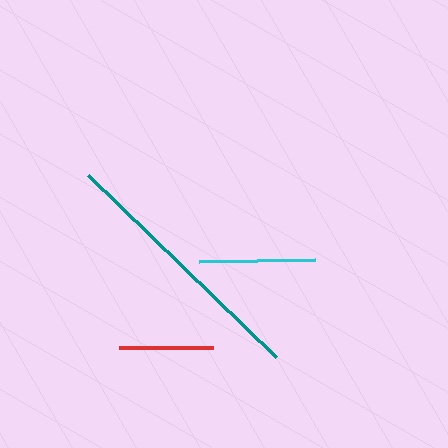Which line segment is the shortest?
The red line is the shortest at approximately 94 pixels.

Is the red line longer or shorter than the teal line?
The teal line is longer than the red line.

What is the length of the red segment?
The red segment is approximately 94 pixels long.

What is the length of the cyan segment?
The cyan segment is approximately 116 pixels long.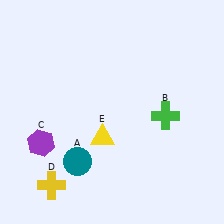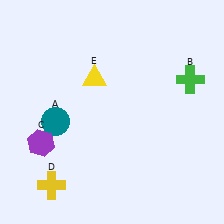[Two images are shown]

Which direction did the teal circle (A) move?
The teal circle (A) moved up.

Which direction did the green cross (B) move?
The green cross (B) moved up.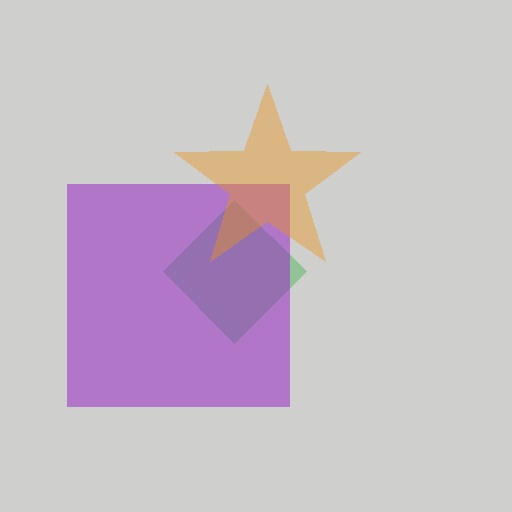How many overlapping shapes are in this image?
There are 3 overlapping shapes in the image.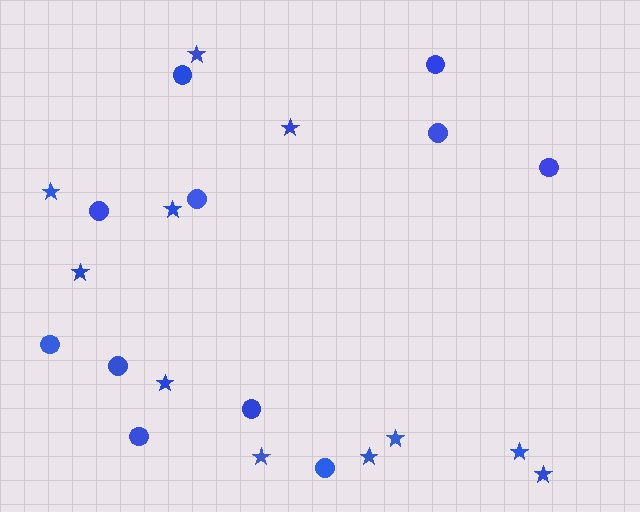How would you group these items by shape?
There are 2 groups: one group of circles (11) and one group of stars (11).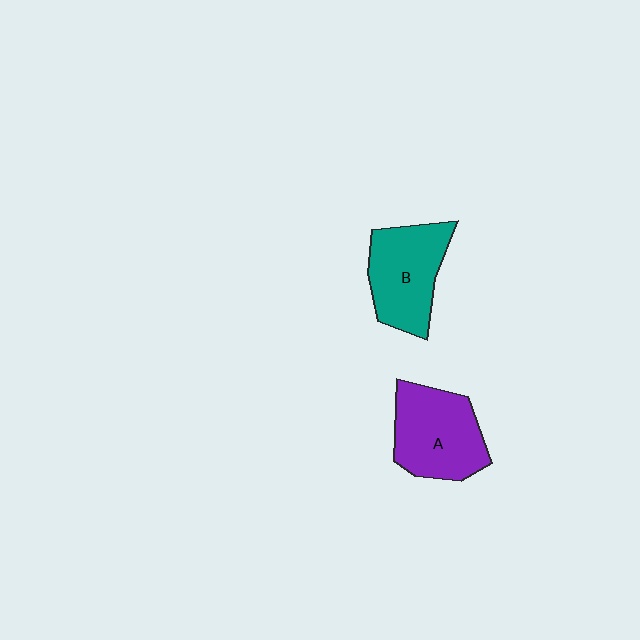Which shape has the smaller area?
Shape B (teal).